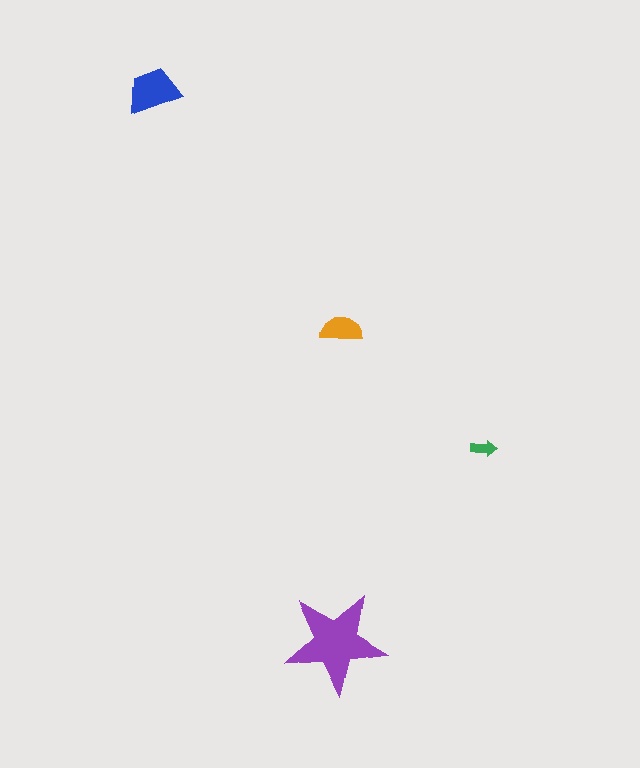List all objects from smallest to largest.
The green arrow, the orange semicircle, the blue trapezoid, the purple star.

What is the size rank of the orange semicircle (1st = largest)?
3rd.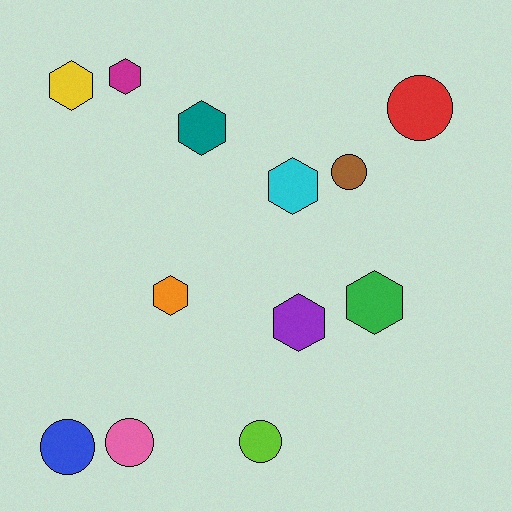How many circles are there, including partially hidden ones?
There are 5 circles.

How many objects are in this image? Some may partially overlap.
There are 12 objects.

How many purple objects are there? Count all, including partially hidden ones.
There is 1 purple object.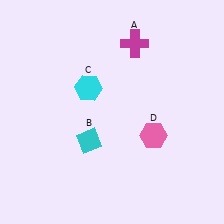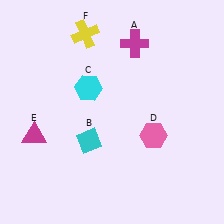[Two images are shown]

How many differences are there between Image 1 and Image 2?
There are 2 differences between the two images.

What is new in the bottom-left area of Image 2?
A magenta triangle (E) was added in the bottom-left area of Image 2.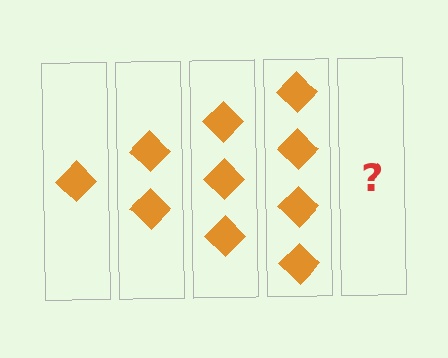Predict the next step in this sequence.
The next step is 5 diamonds.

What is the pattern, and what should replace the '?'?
The pattern is that each step adds one more diamond. The '?' should be 5 diamonds.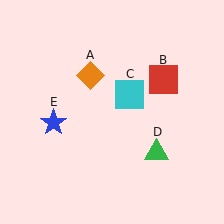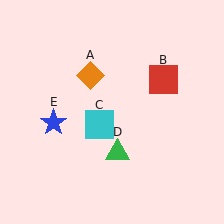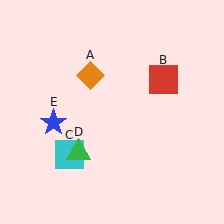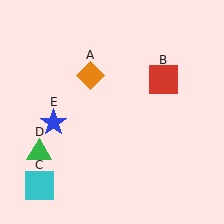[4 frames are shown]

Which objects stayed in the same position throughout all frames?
Orange diamond (object A) and red square (object B) and blue star (object E) remained stationary.